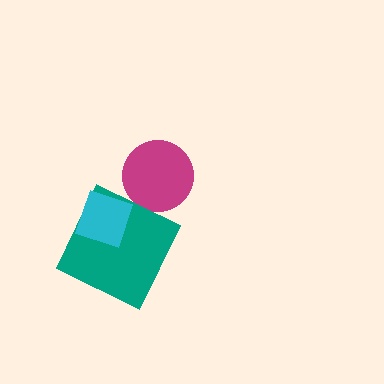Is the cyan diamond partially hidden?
No, no other shape covers it.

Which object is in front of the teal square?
The cyan diamond is in front of the teal square.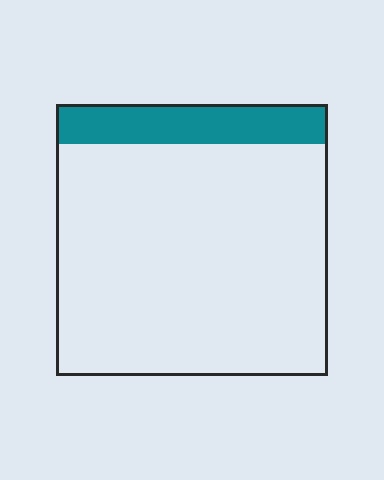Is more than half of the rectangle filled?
No.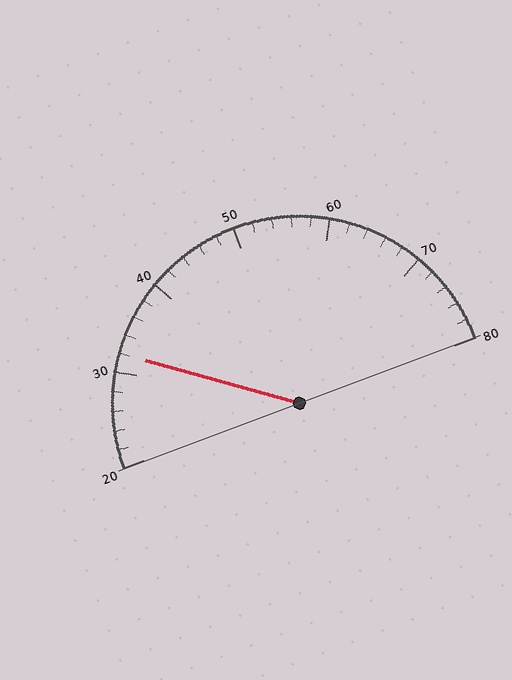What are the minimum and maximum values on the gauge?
The gauge ranges from 20 to 80.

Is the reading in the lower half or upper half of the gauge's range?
The reading is in the lower half of the range (20 to 80).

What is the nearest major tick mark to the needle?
The nearest major tick mark is 30.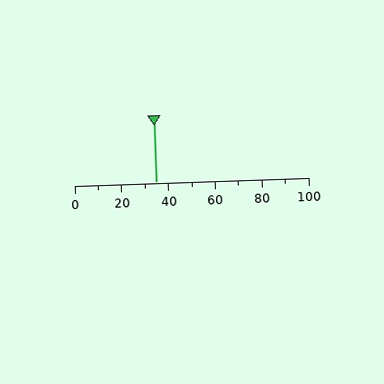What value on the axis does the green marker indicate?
The marker indicates approximately 35.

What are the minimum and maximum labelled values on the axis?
The axis runs from 0 to 100.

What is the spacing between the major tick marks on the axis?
The major ticks are spaced 20 apart.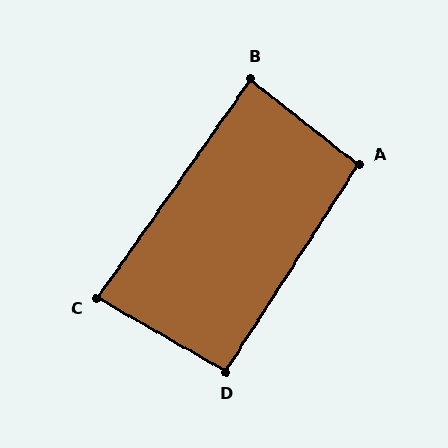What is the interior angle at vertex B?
Approximately 87 degrees (approximately right).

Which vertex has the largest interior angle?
A, at approximately 96 degrees.